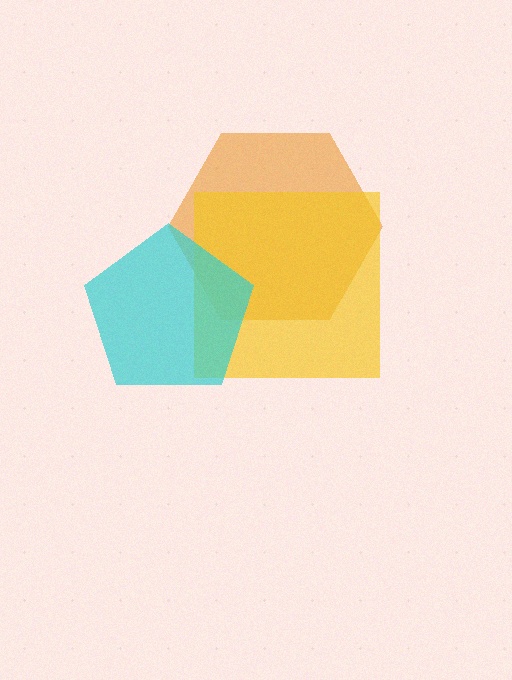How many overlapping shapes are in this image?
There are 3 overlapping shapes in the image.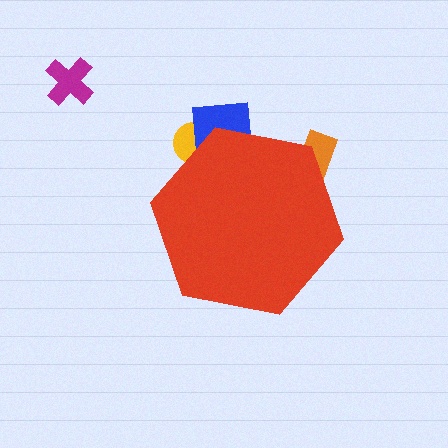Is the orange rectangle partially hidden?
Yes, the orange rectangle is partially hidden behind the red hexagon.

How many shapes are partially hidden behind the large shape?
3 shapes are partially hidden.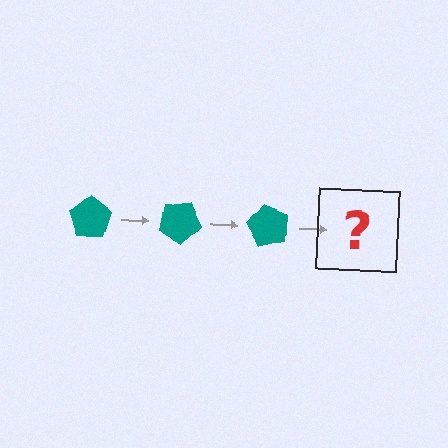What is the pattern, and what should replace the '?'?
The pattern is that the pentagon rotates 30 degrees each step. The '?' should be a teal pentagon rotated 90 degrees.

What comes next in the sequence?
The next element should be a teal pentagon rotated 90 degrees.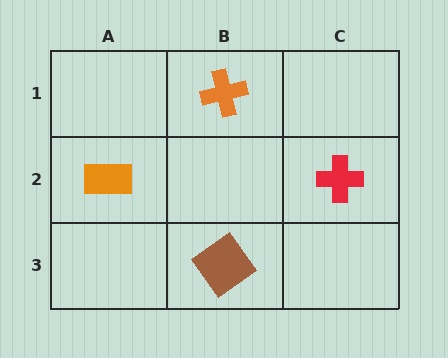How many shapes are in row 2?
2 shapes.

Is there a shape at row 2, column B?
No, that cell is empty.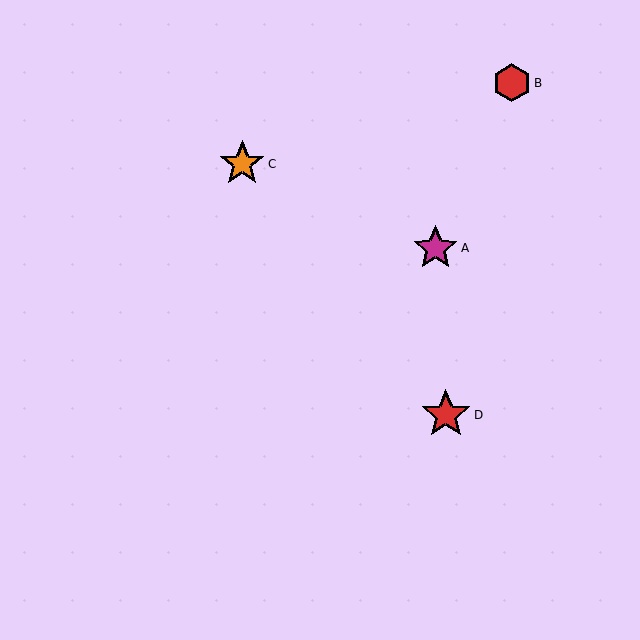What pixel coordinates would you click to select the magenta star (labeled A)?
Click at (435, 248) to select the magenta star A.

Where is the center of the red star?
The center of the red star is at (446, 415).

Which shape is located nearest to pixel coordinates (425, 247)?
The magenta star (labeled A) at (435, 248) is nearest to that location.